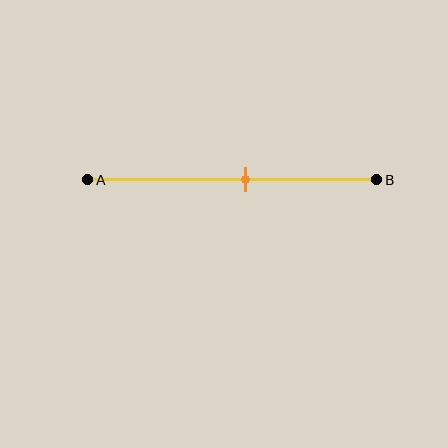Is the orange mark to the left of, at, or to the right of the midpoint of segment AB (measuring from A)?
The orange mark is to the right of the midpoint of segment AB.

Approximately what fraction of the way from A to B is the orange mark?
The orange mark is approximately 55% of the way from A to B.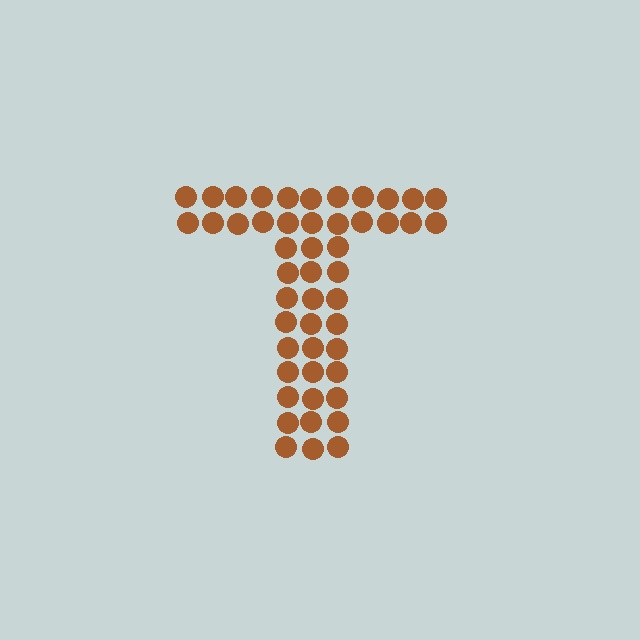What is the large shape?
The large shape is the letter T.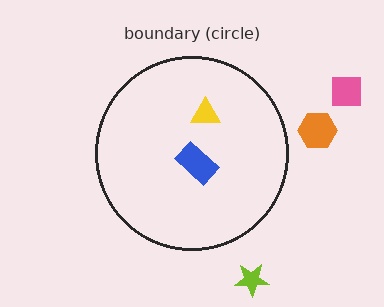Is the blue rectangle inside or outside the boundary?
Inside.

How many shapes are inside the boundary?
2 inside, 3 outside.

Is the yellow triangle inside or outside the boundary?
Inside.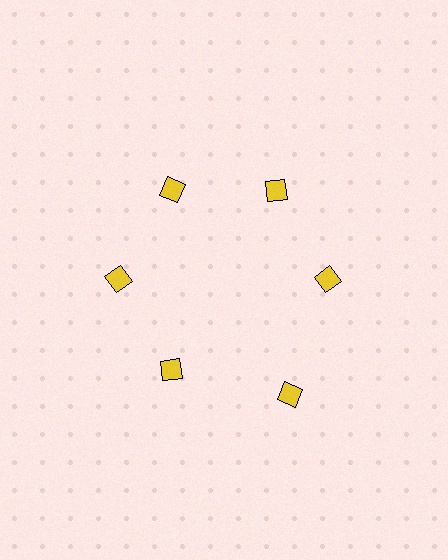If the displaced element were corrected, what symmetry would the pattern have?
It would have 6-fold rotational symmetry — the pattern would map onto itself every 60 degrees.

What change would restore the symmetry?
The symmetry would be restored by moving it inward, back onto the ring so that all 6 diamonds sit at equal angles and equal distance from the center.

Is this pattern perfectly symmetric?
No. The 6 yellow diamonds are arranged in a ring, but one element near the 5 o'clock position is pushed outward from the center, breaking the 6-fold rotational symmetry.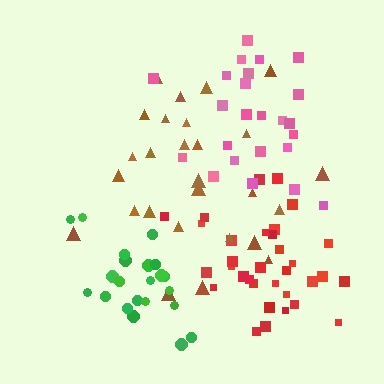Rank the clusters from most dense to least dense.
green, red, pink, brown.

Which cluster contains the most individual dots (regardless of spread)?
Red (33).